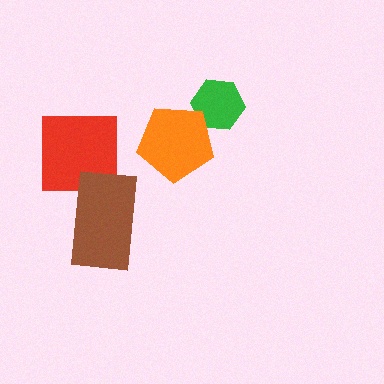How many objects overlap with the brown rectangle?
1 object overlaps with the brown rectangle.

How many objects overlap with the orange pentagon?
1 object overlaps with the orange pentagon.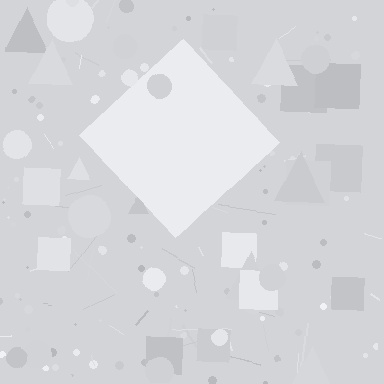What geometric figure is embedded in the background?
A diamond is embedded in the background.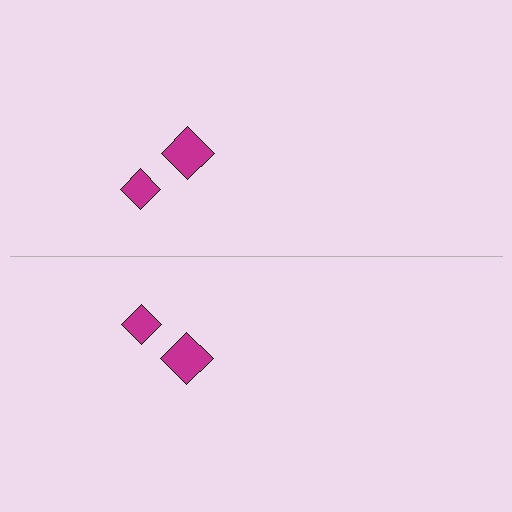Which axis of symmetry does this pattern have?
The pattern has a horizontal axis of symmetry running through the center of the image.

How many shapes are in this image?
There are 4 shapes in this image.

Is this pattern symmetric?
Yes, this pattern has bilateral (reflection) symmetry.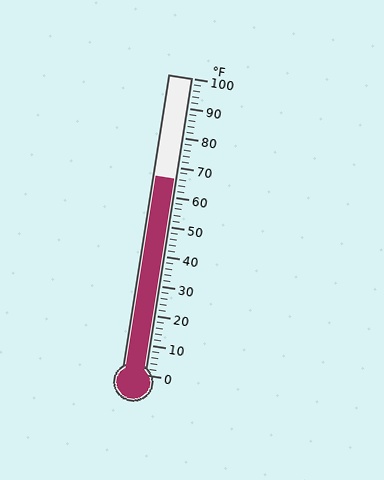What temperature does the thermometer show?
The thermometer shows approximately 66°F.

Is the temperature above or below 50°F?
The temperature is above 50°F.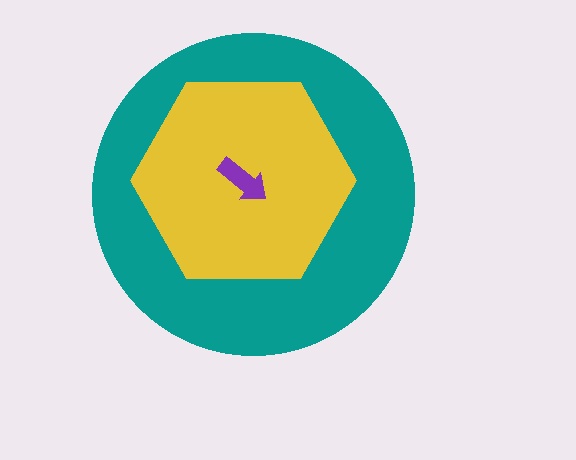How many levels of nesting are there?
3.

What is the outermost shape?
The teal circle.